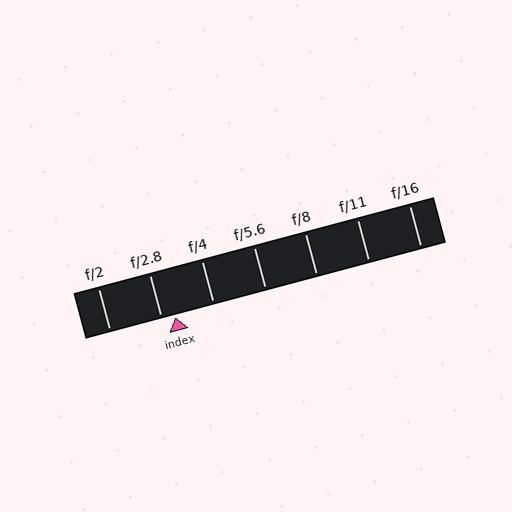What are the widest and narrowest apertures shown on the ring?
The widest aperture shown is f/2 and the narrowest is f/16.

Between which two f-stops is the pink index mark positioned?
The index mark is between f/2.8 and f/4.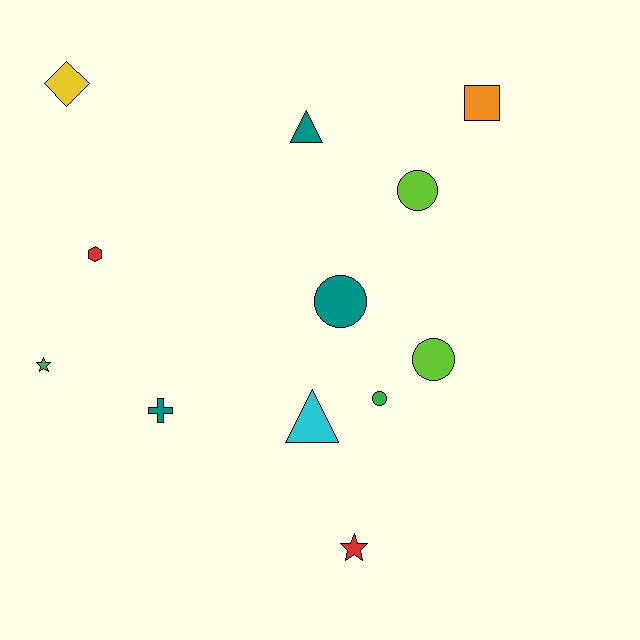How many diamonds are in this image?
There is 1 diamond.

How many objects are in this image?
There are 12 objects.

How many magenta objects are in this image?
There are no magenta objects.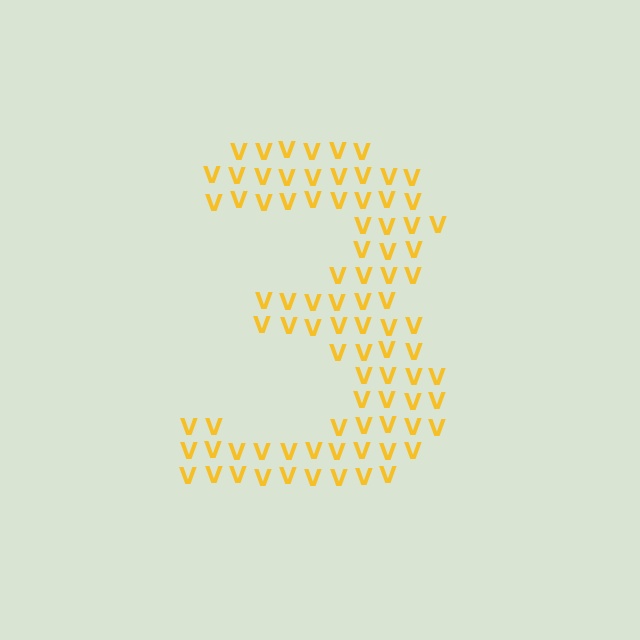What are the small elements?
The small elements are letter V's.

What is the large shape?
The large shape is the digit 3.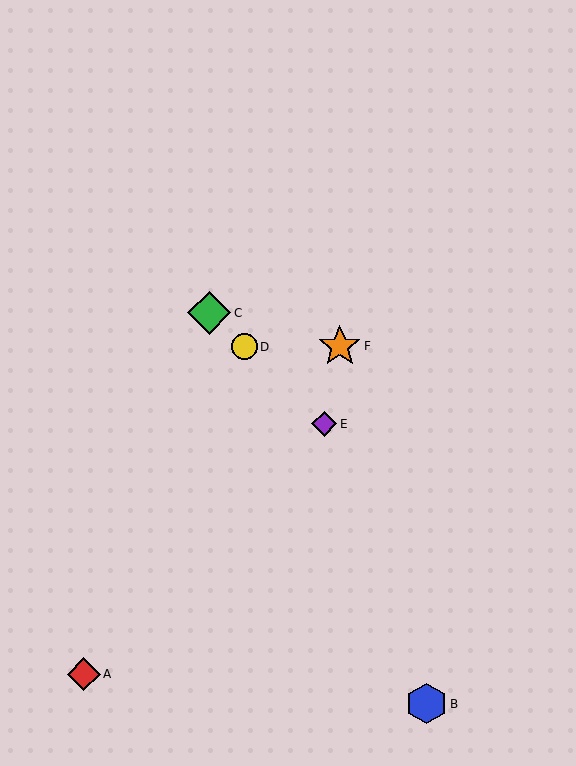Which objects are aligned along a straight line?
Objects C, D, E are aligned along a straight line.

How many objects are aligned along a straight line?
3 objects (C, D, E) are aligned along a straight line.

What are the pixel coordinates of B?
Object B is at (426, 704).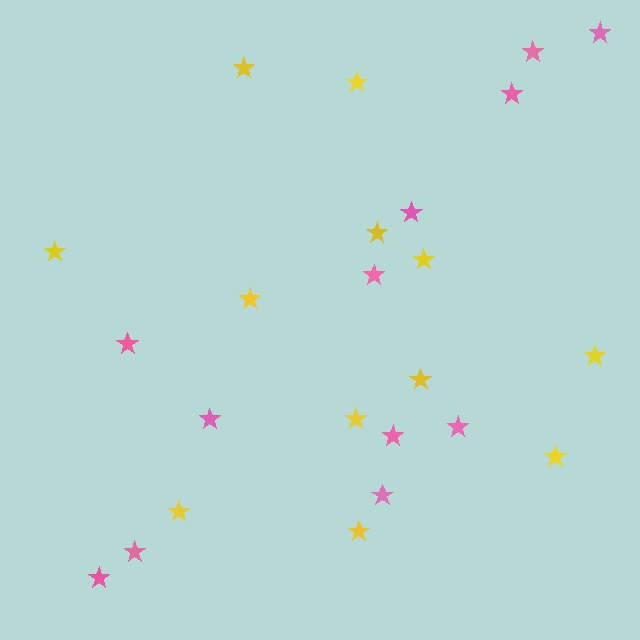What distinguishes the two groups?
There are 2 groups: one group of yellow stars (12) and one group of pink stars (12).